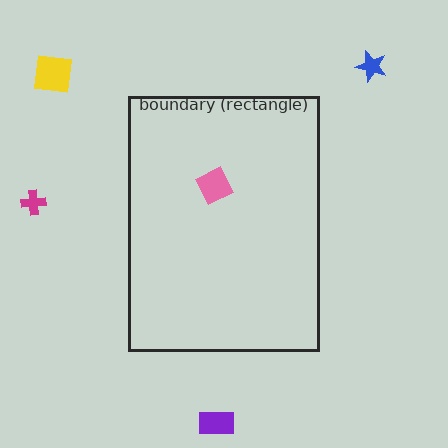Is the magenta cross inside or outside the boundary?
Outside.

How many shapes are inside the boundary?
1 inside, 4 outside.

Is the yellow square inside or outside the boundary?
Outside.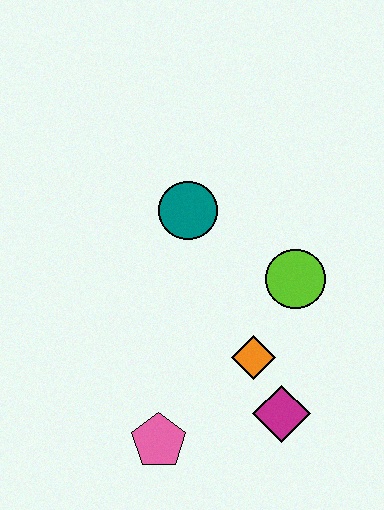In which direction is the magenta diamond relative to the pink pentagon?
The magenta diamond is to the right of the pink pentagon.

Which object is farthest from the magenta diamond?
The teal circle is farthest from the magenta diamond.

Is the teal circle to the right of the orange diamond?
No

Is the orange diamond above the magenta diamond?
Yes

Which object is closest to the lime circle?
The orange diamond is closest to the lime circle.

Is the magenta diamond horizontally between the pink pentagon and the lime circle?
Yes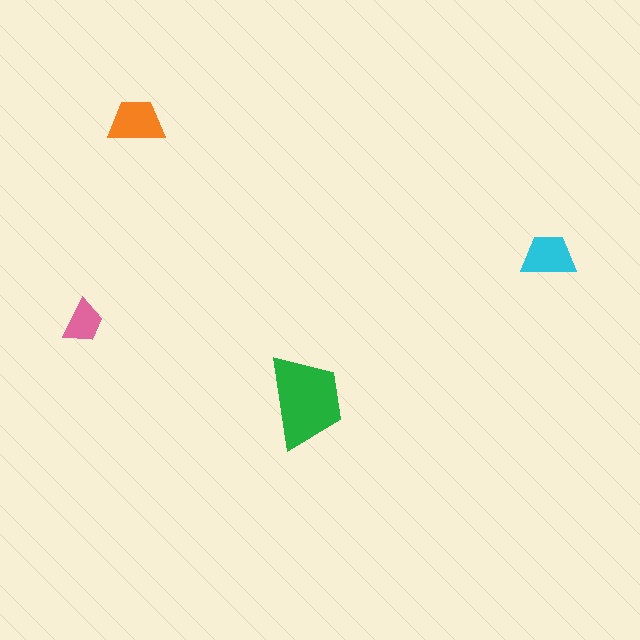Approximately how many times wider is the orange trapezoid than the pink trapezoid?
About 1.5 times wider.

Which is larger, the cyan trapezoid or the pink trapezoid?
The cyan one.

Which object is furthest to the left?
The pink trapezoid is leftmost.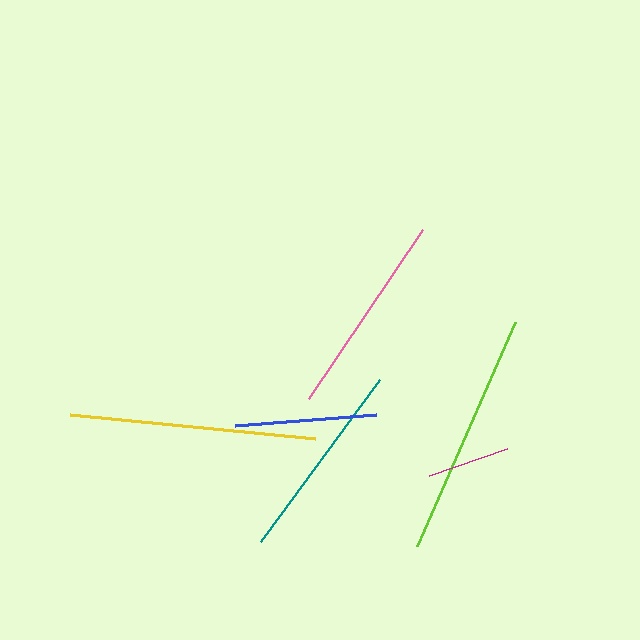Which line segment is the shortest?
The magenta line is the shortest at approximately 82 pixels.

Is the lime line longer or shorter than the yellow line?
The yellow line is longer than the lime line.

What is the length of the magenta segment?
The magenta segment is approximately 82 pixels long.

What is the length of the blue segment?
The blue segment is approximately 141 pixels long.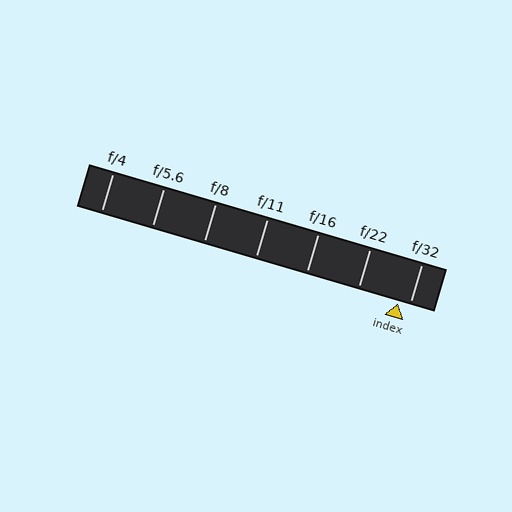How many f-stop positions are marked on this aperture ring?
There are 7 f-stop positions marked.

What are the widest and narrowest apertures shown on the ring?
The widest aperture shown is f/4 and the narrowest is f/32.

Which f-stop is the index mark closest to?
The index mark is closest to f/32.